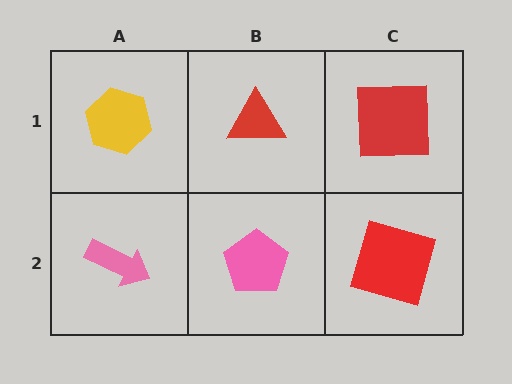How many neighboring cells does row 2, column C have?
2.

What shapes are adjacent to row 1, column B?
A pink pentagon (row 2, column B), a yellow hexagon (row 1, column A), a red square (row 1, column C).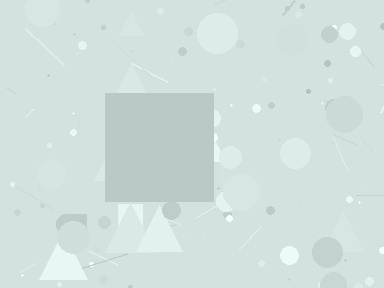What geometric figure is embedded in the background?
A square is embedded in the background.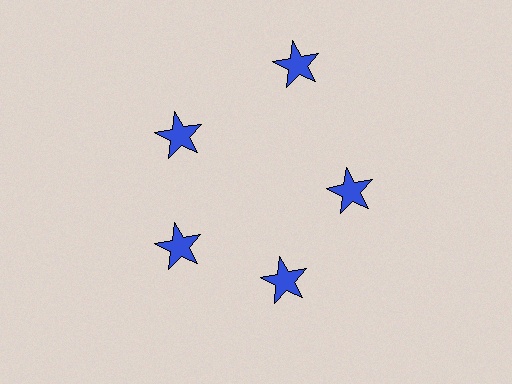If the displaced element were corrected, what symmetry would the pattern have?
It would have 5-fold rotational symmetry — the pattern would map onto itself every 72 degrees.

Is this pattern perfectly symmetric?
No. The 5 blue stars are arranged in a ring, but one element near the 1 o'clock position is pushed outward from the center, breaking the 5-fold rotational symmetry.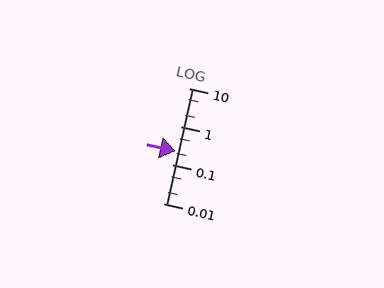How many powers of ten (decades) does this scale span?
The scale spans 3 decades, from 0.01 to 10.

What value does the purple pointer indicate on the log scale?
The pointer indicates approximately 0.23.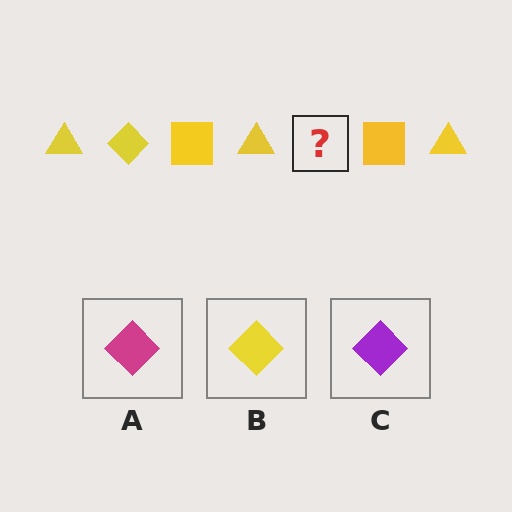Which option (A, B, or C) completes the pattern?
B.